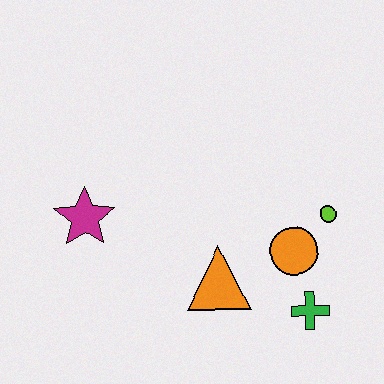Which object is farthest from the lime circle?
The magenta star is farthest from the lime circle.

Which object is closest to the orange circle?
The lime circle is closest to the orange circle.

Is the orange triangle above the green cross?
Yes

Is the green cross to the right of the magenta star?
Yes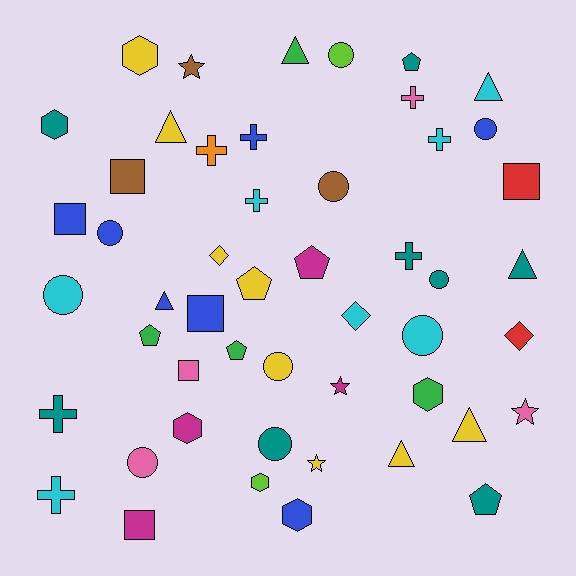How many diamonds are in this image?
There are 3 diamonds.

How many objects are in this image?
There are 50 objects.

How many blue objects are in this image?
There are 7 blue objects.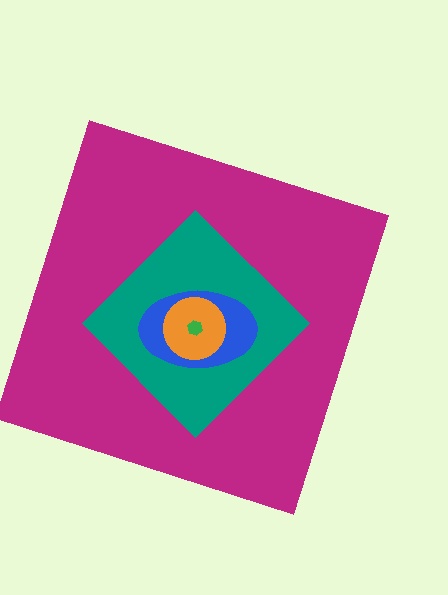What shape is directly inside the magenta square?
The teal diamond.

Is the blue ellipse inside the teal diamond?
Yes.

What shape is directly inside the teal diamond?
The blue ellipse.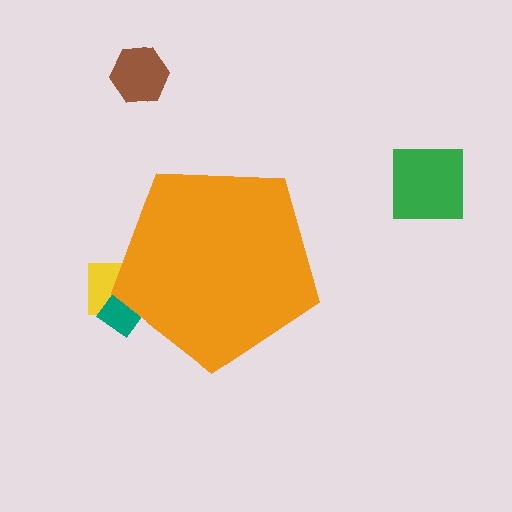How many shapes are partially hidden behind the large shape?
2 shapes are partially hidden.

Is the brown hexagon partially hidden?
No, the brown hexagon is fully visible.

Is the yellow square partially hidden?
Yes, the yellow square is partially hidden behind the orange pentagon.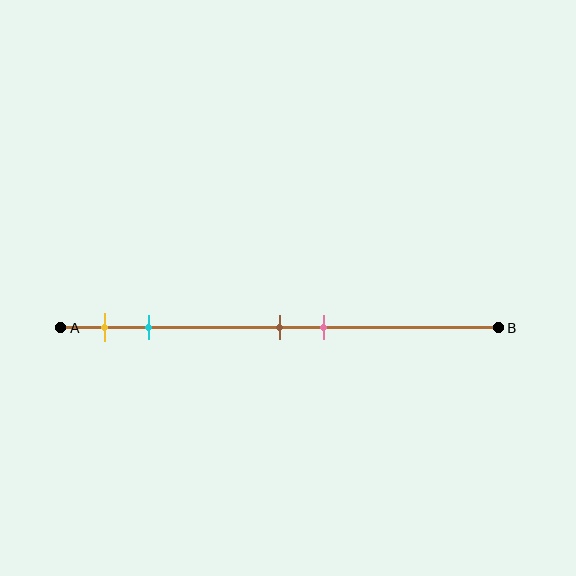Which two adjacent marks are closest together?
The brown and pink marks are the closest adjacent pair.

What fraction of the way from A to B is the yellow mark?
The yellow mark is approximately 10% (0.1) of the way from A to B.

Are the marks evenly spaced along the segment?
No, the marks are not evenly spaced.